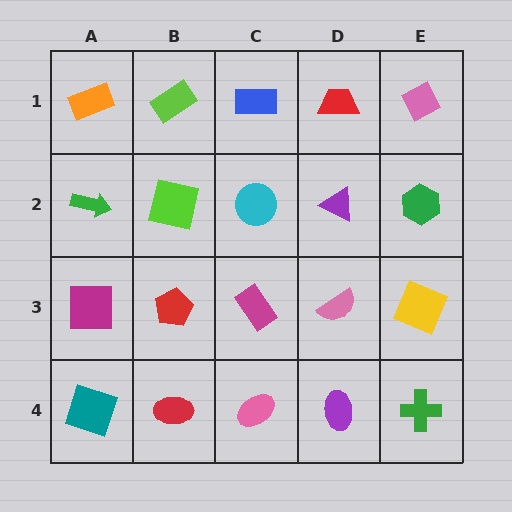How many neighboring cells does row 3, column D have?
4.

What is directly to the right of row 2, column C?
A purple triangle.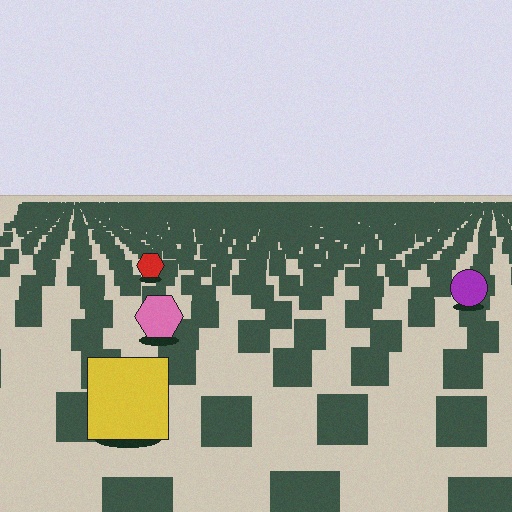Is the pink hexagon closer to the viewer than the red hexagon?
Yes. The pink hexagon is closer — you can tell from the texture gradient: the ground texture is coarser near it.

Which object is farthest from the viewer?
The red hexagon is farthest from the viewer. It appears smaller and the ground texture around it is denser.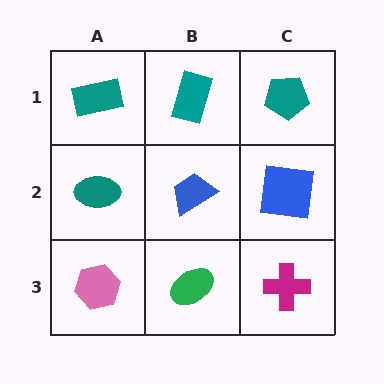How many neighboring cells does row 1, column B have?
3.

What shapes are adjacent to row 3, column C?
A blue square (row 2, column C), a green ellipse (row 3, column B).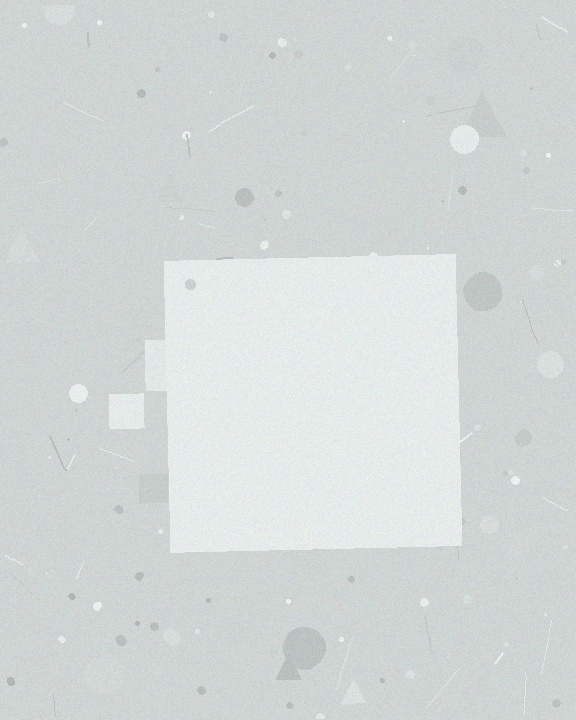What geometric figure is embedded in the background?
A square is embedded in the background.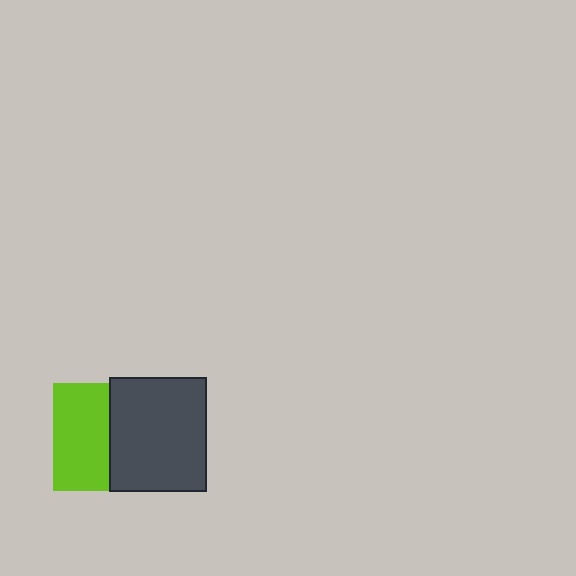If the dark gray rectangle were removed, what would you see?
You would see the complete lime square.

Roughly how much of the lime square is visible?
About half of it is visible (roughly 52%).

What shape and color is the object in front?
The object in front is a dark gray rectangle.